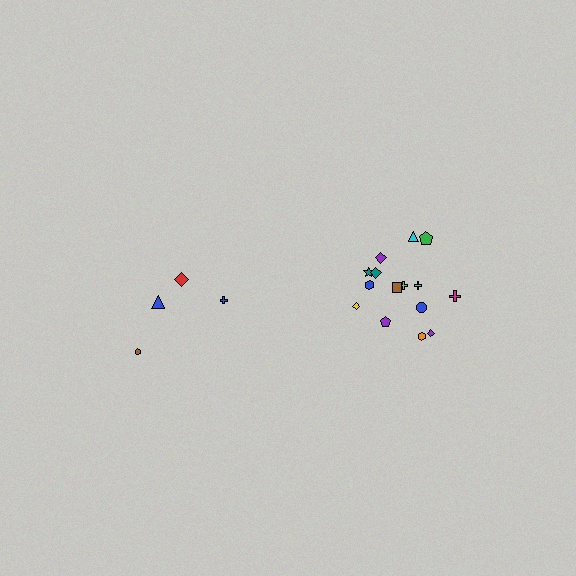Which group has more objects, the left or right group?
The right group.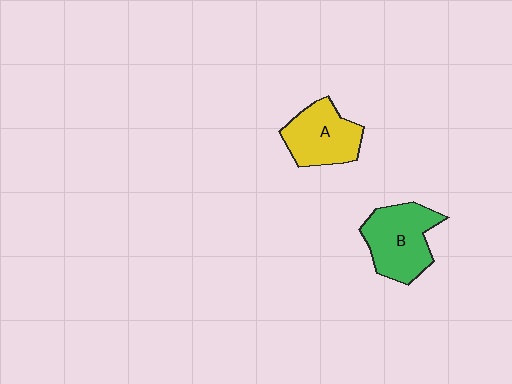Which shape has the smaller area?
Shape A (yellow).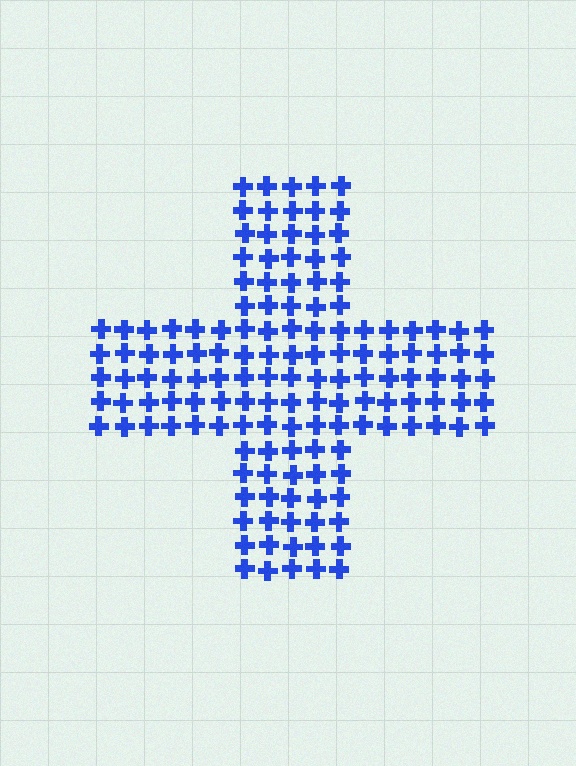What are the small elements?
The small elements are crosses.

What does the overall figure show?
The overall figure shows a cross.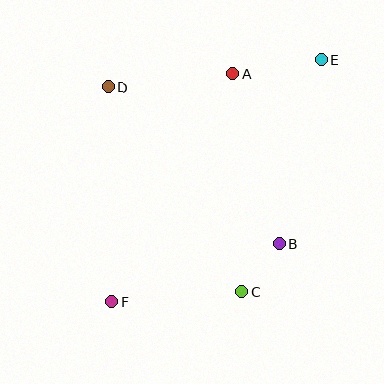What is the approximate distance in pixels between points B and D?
The distance between B and D is approximately 232 pixels.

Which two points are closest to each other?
Points B and C are closest to each other.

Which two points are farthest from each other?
Points E and F are farthest from each other.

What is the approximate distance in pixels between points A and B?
The distance between A and B is approximately 176 pixels.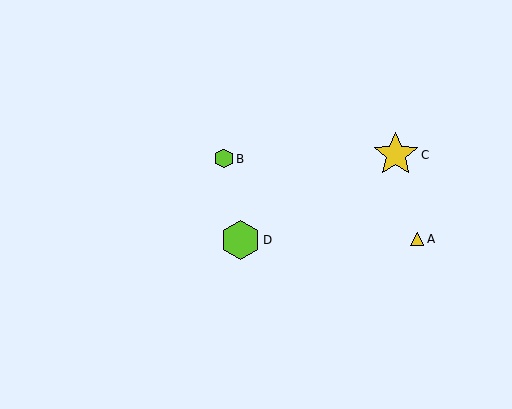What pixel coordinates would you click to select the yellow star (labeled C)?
Click at (396, 155) to select the yellow star C.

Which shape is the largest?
The yellow star (labeled C) is the largest.